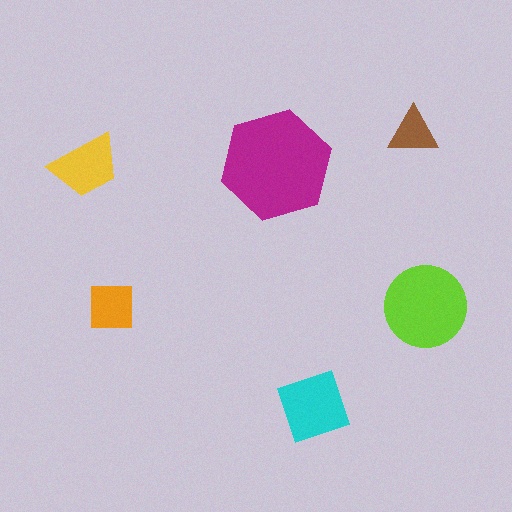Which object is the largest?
The magenta hexagon.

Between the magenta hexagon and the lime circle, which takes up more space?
The magenta hexagon.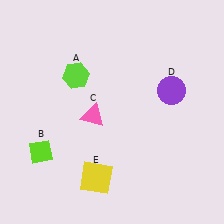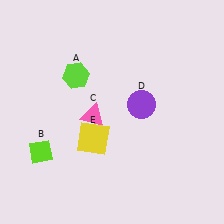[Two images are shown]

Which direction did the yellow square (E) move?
The yellow square (E) moved up.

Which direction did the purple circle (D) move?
The purple circle (D) moved left.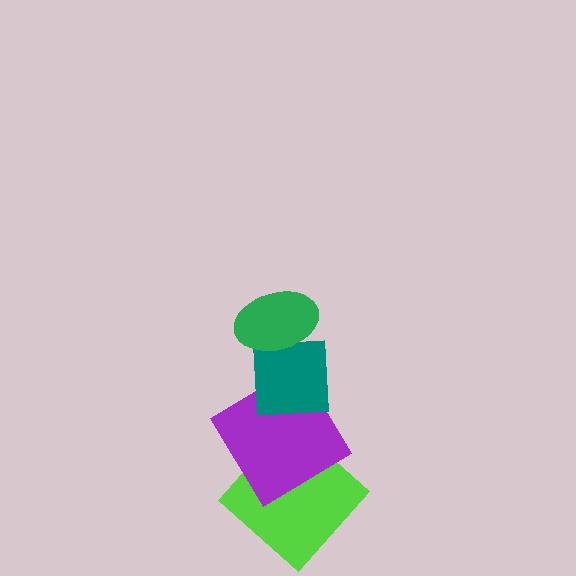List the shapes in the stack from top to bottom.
From top to bottom: the green ellipse, the teal square, the purple diamond, the lime diamond.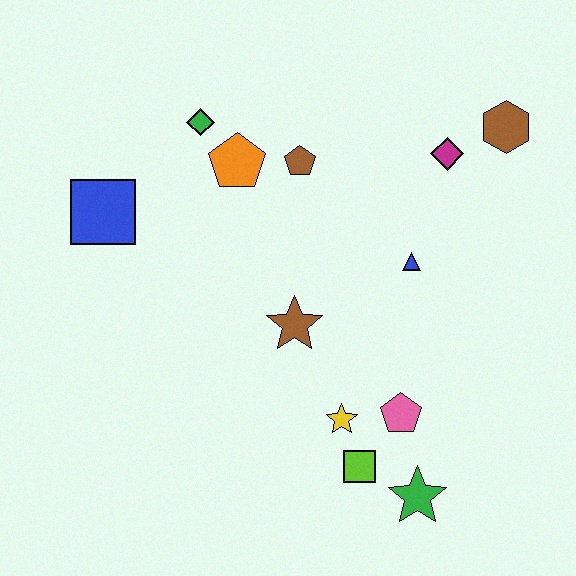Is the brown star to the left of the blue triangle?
Yes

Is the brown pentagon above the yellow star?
Yes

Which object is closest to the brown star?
The yellow star is closest to the brown star.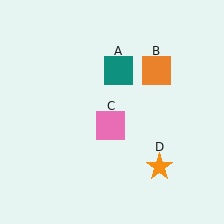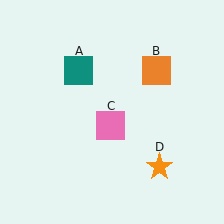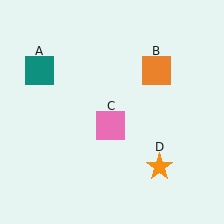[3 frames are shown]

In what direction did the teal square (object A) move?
The teal square (object A) moved left.